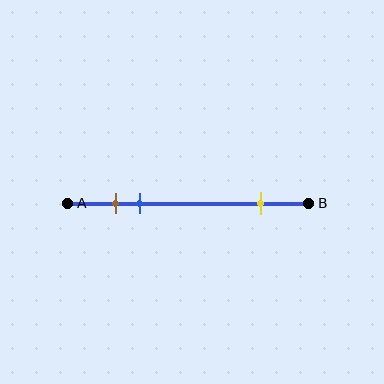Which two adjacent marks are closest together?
The brown and blue marks are the closest adjacent pair.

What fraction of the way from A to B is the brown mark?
The brown mark is approximately 20% (0.2) of the way from A to B.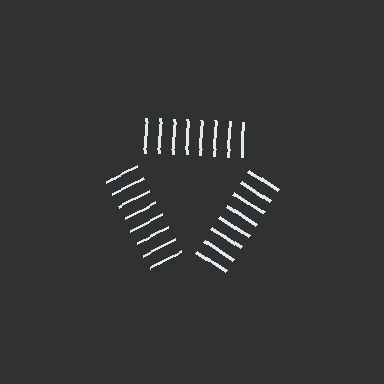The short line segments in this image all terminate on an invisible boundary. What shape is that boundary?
An illusory triangle — the line segments terminate on its edges but no continuous stroke is drawn.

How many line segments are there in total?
24 — 8 along each of the 3 edges.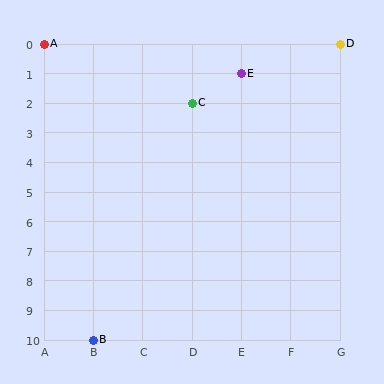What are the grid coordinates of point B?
Point B is at grid coordinates (B, 10).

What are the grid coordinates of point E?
Point E is at grid coordinates (E, 1).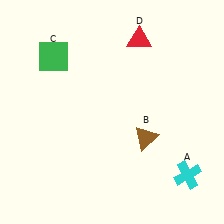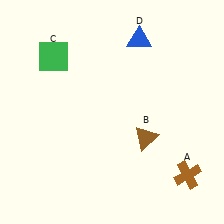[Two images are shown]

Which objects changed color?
A changed from cyan to brown. D changed from red to blue.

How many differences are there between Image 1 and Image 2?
There are 2 differences between the two images.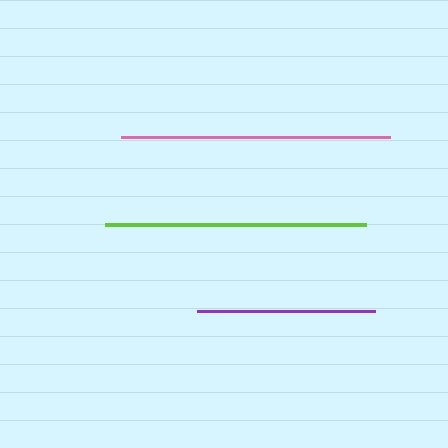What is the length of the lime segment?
The lime segment is approximately 261 pixels long.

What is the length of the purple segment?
The purple segment is approximately 178 pixels long.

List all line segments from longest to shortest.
From longest to shortest: pink, lime, purple.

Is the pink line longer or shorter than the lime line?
The pink line is longer than the lime line.